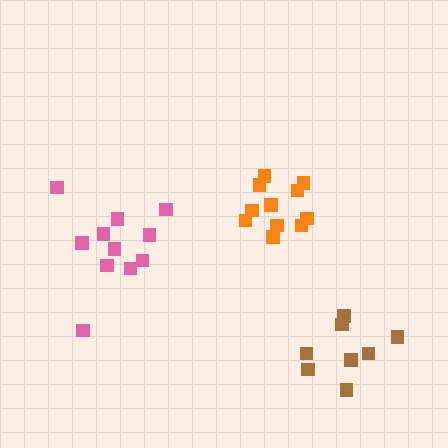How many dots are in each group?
Group 1: 11 dots, Group 2: 11 dots, Group 3: 8 dots (30 total).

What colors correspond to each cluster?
The clusters are colored: orange, pink, brown.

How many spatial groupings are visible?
There are 3 spatial groupings.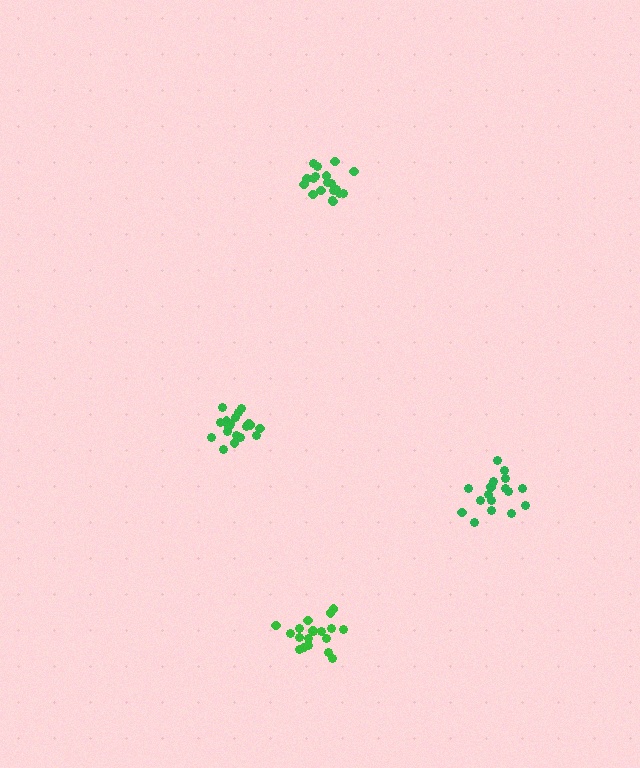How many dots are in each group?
Group 1: 19 dots, Group 2: 17 dots, Group 3: 19 dots, Group 4: 19 dots (74 total).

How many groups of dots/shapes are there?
There are 4 groups.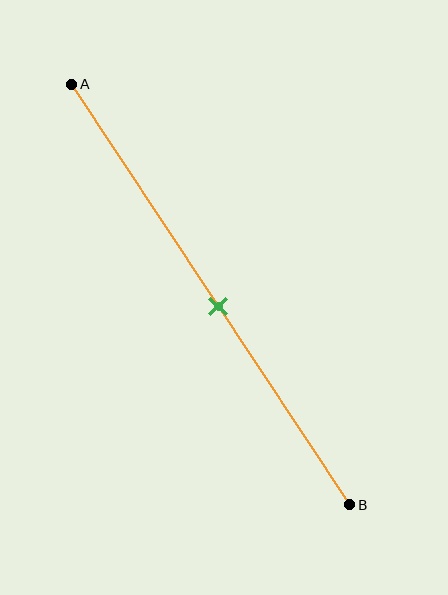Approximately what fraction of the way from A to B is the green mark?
The green mark is approximately 55% of the way from A to B.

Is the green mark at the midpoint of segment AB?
Yes, the mark is approximately at the midpoint.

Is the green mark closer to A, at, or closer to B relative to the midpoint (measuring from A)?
The green mark is approximately at the midpoint of segment AB.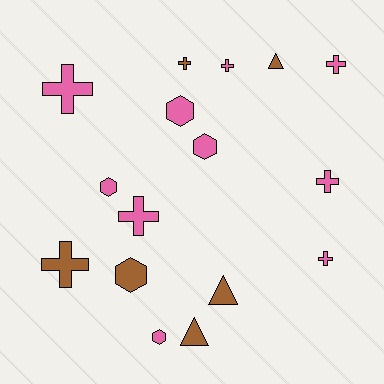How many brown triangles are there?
There are 3 brown triangles.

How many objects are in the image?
There are 16 objects.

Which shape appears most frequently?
Cross, with 8 objects.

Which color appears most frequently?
Pink, with 10 objects.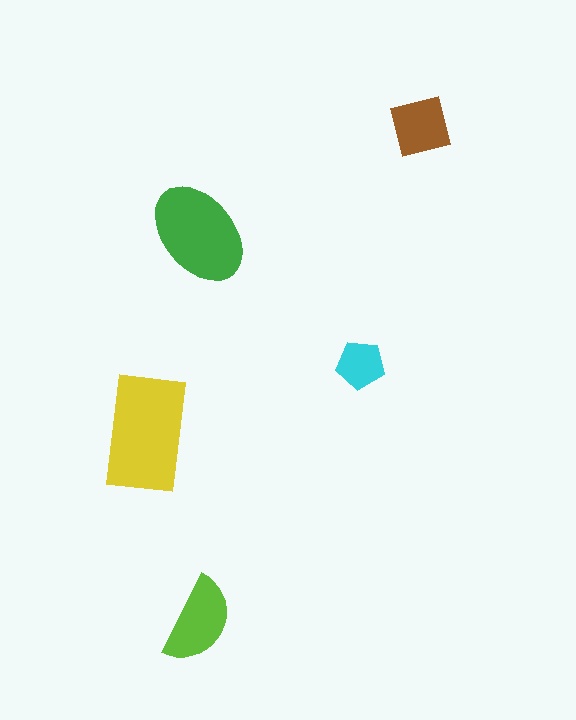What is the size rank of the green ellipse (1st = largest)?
2nd.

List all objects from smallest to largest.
The cyan pentagon, the brown square, the lime semicircle, the green ellipse, the yellow rectangle.